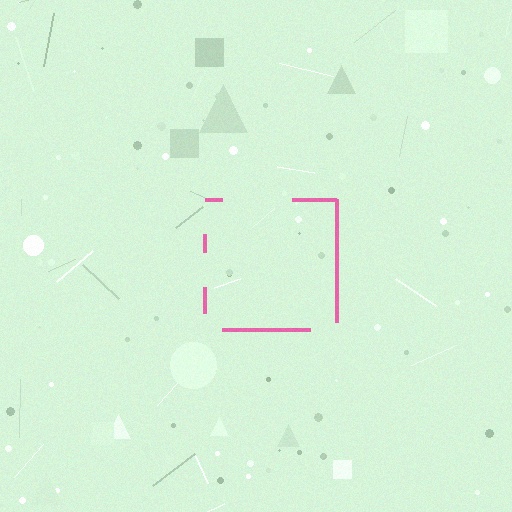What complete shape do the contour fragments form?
The contour fragments form a square.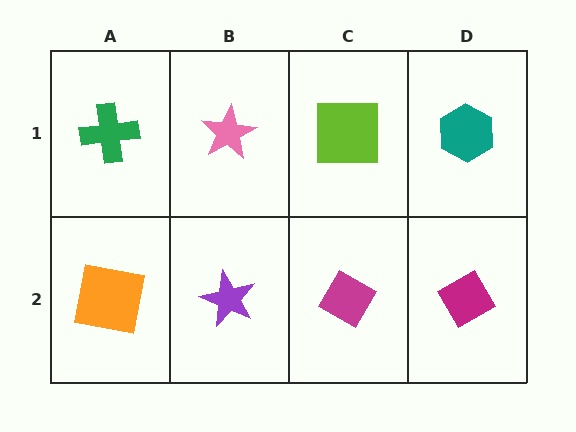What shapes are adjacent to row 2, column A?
A green cross (row 1, column A), a purple star (row 2, column B).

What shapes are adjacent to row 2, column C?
A lime square (row 1, column C), a purple star (row 2, column B), a magenta diamond (row 2, column D).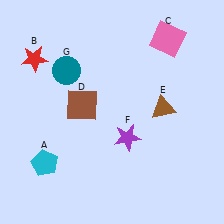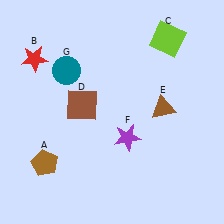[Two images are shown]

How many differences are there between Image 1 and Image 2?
There are 2 differences between the two images.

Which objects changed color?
A changed from cyan to brown. C changed from pink to lime.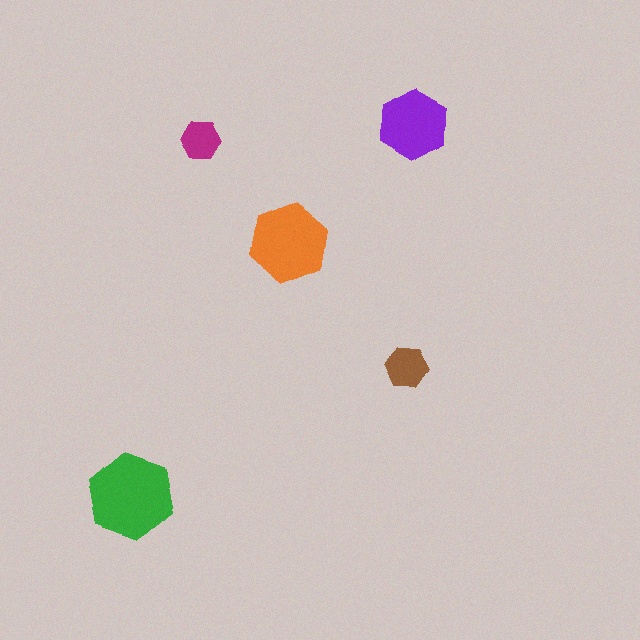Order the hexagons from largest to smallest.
the green one, the orange one, the purple one, the brown one, the magenta one.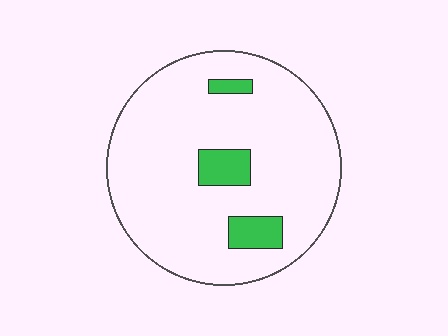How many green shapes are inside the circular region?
3.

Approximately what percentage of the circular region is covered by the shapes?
Approximately 10%.